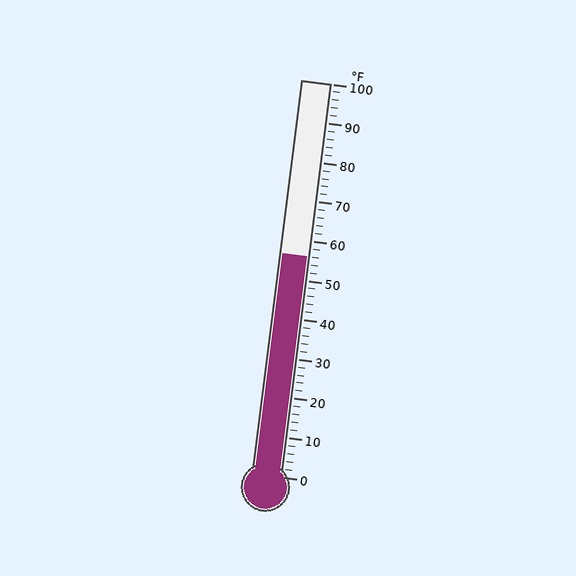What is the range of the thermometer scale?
The thermometer scale ranges from 0°F to 100°F.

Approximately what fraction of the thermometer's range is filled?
The thermometer is filled to approximately 55% of its range.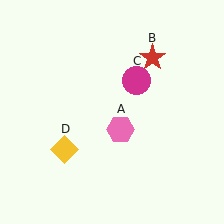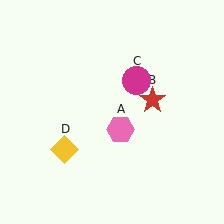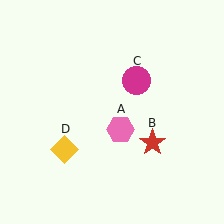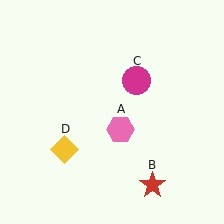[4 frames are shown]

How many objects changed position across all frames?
1 object changed position: red star (object B).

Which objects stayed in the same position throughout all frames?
Pink hexagon (object A) and magenta circle (object C) and yellow diamond (object D) remained stationary.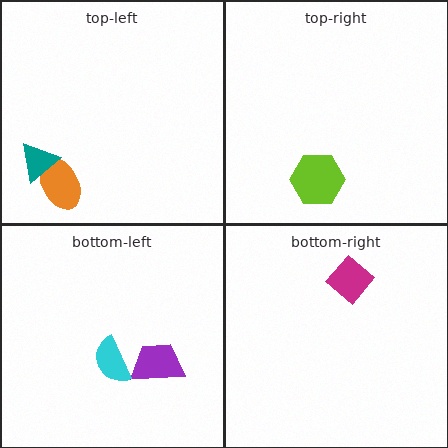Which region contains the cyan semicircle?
The bottom-left region.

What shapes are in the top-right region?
The lime hexagon.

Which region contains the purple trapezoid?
The bottom-left region.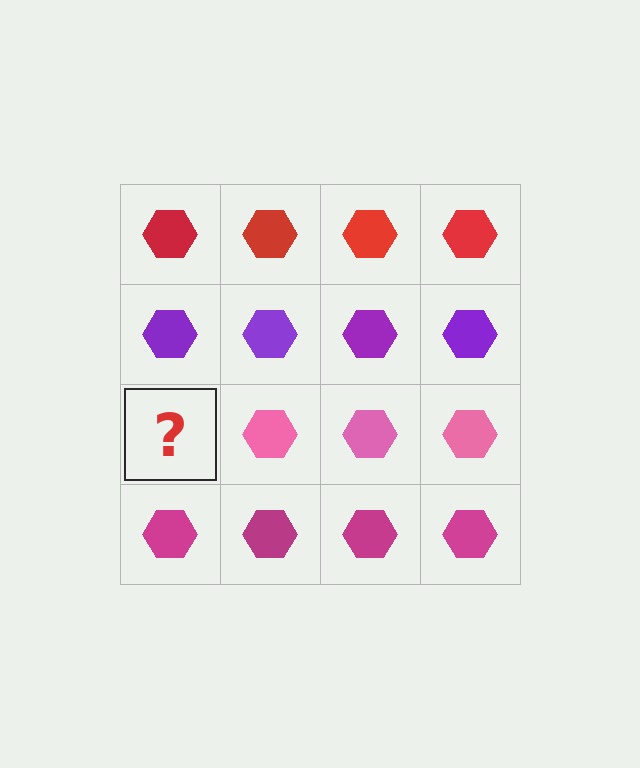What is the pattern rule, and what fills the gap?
The rule is that each row has a consistent color. The gap should be filled with a pink hexagon.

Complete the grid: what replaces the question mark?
The question mark should be replaced with a pink hexagon.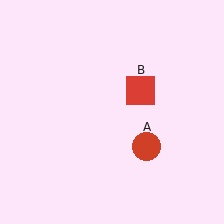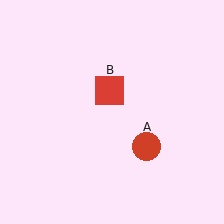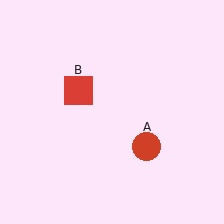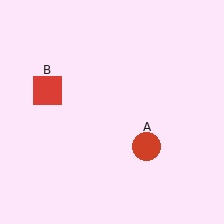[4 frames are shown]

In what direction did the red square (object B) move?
The red square (object B) moved left.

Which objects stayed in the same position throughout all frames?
Red circle (object A) remained stationary.